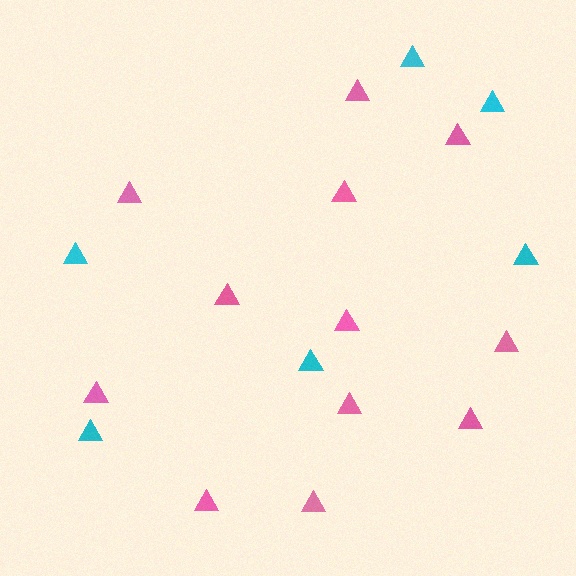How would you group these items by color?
There are 2 groups: one group of pink triangles (12) and one group of cyan triangles (6).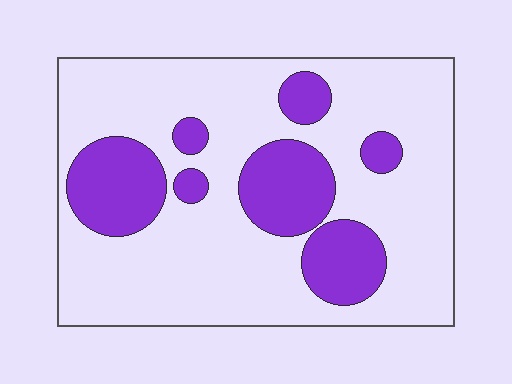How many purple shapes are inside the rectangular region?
7.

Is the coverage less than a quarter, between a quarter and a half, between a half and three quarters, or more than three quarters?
Between a quarter and a half.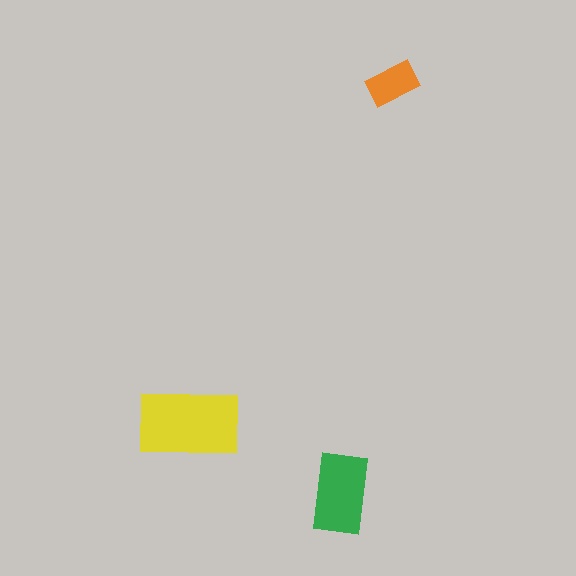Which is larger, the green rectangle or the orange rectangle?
The green one.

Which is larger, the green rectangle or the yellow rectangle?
The yellow one.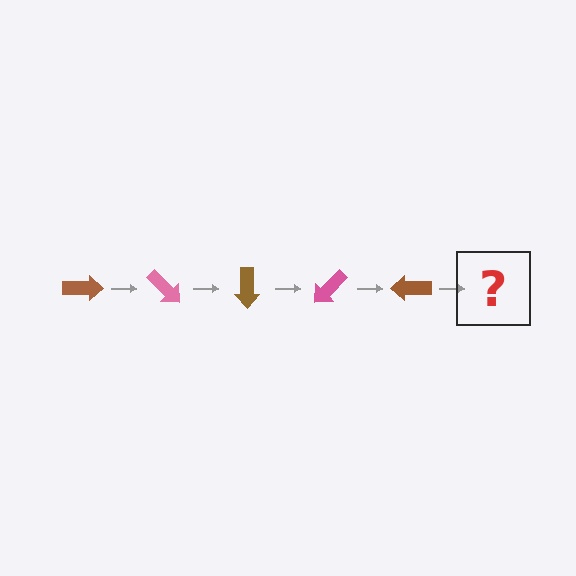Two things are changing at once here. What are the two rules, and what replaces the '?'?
The two rules are that it rotates 45 degrees each step and the color cycles through brown and pink. The '?' should be a pink arrow, rotated 225 degrees from the start.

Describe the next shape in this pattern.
It should be a pink arrow, rotated 225 degrees from the start.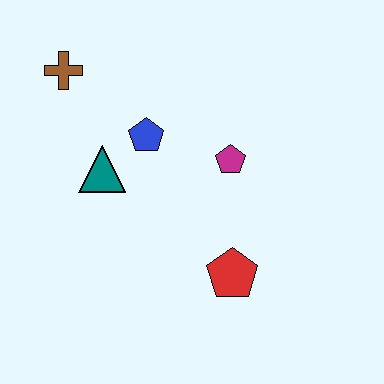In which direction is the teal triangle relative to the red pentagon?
The teal triangle is to the left of the red pentagon.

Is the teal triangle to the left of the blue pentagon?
Yes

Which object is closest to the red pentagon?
The magenta pentagon is closest to the red pentagon.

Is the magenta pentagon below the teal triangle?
No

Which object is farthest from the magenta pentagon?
The brown cross is farthest from the magenta pentagon.